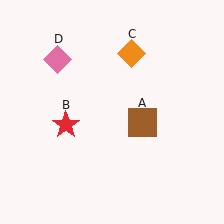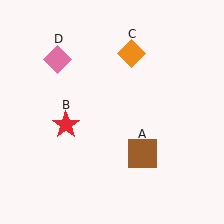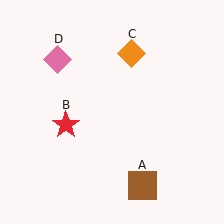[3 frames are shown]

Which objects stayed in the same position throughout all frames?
Red star (object B) and orange diamond (object C) and pink diamond (object D) remained stationary.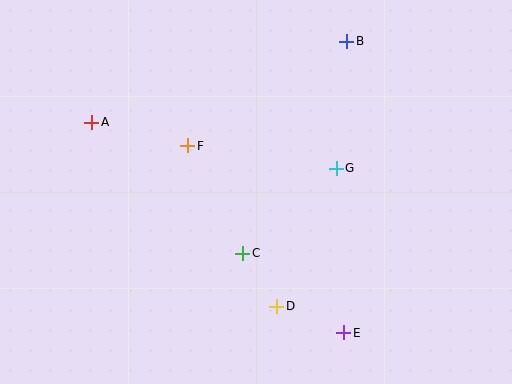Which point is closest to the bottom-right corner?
Point E is closest to the bottom-right corner.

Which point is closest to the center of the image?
Point C at (243, 253) is closest to the center.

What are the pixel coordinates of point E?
Point E is at (344, 333).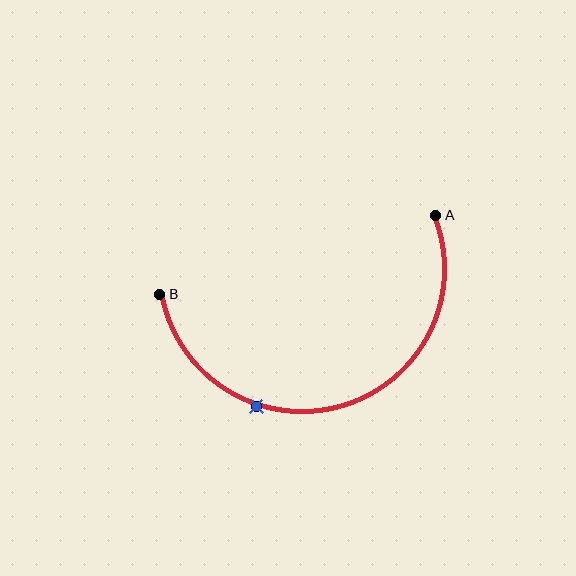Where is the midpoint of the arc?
The arc midpoint is the point on the curve farthest from the straight line joining A and B. It sits below that line.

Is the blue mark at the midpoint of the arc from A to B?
No. The blue mark lies on the arc but is closer to endpoint B. The arc midpoint would be at the point on the curve equidistant along the arc from both A and B.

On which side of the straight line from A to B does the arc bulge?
The arc bulges below the straight line connecting A and B.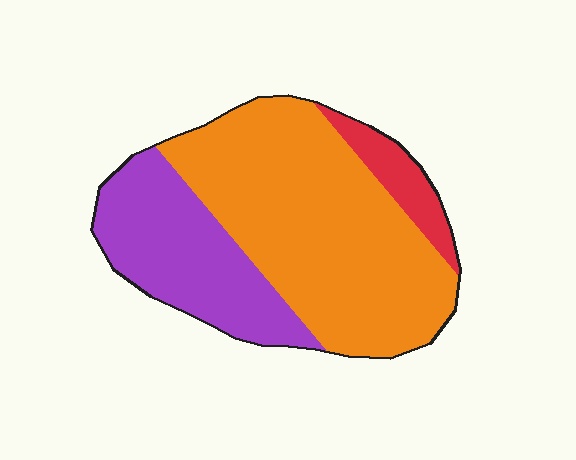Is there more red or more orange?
Orange.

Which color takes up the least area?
Red, at roughly 10%.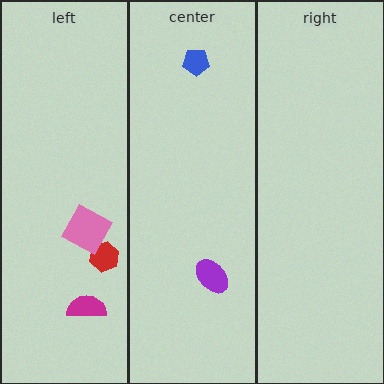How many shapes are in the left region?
3.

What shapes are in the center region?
The blue pentagon, the purple ellipse.